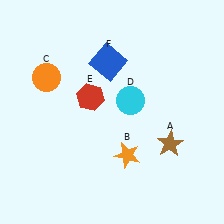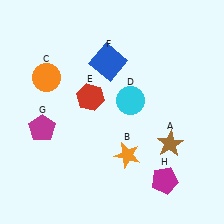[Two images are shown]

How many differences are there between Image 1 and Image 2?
There are 2 differences between the two images.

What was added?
A magenta pentagon (G), a magenta pentagon (H) were added in Image 2.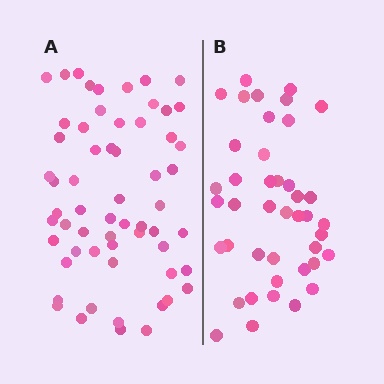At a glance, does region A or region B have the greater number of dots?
Region A (the left region) has more dots.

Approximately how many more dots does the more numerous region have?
Region A has approximately 20 more dots than region B.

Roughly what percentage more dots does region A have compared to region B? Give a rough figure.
About 45% more.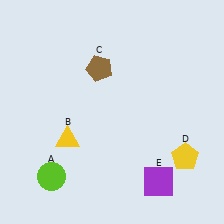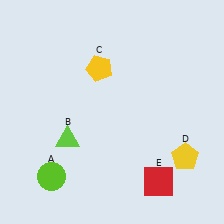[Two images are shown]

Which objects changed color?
B changed from yellow to lime. C changed from brown to yellow. E changed from purple to red.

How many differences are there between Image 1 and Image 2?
There are 3 differences between the two images.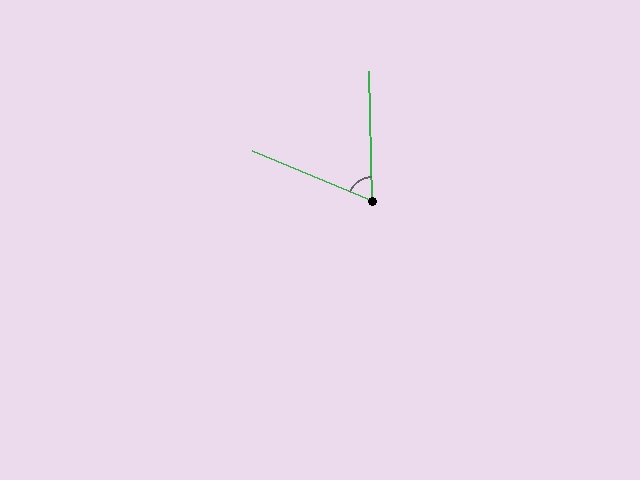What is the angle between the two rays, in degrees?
Approximately 66 degrees.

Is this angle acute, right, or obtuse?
It is acute.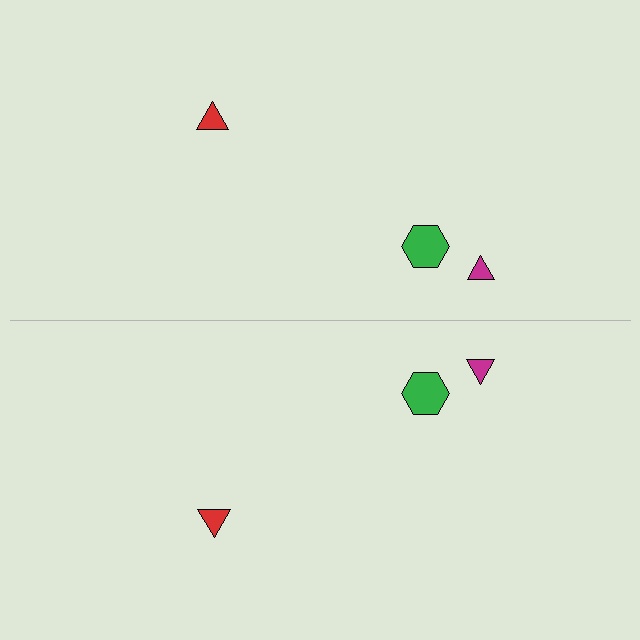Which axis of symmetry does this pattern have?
The pattern has a horizontal axis of symmetry running through the center of the image.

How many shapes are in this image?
There are 6 shapes in this image.